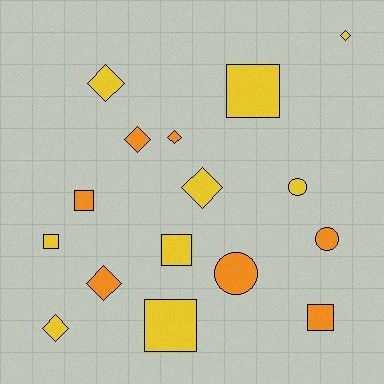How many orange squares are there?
There are 2 orange squares.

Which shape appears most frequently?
Diamond, with 7 objects.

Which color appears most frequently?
Yellow, with 9 objects.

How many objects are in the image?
There are 16 objects.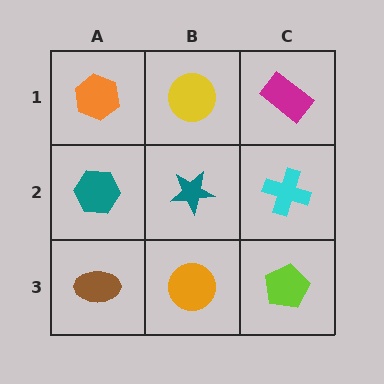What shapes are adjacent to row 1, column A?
A teal hexagon (row 2, column A), a yellow circle (row 1, column B).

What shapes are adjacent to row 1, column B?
A teal star (row 2, column B), an orange hexagon (row 1, column A), a magenta rectangle (row 1, column C).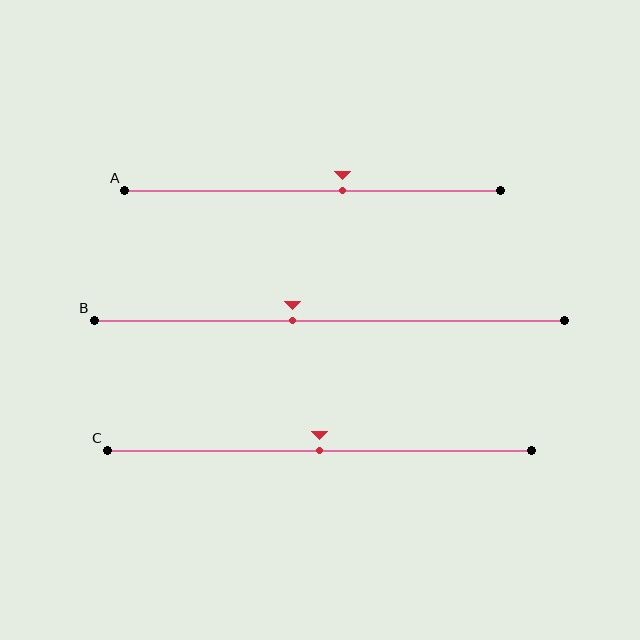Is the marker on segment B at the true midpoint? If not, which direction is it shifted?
No, the marker on segment B is shifted to the left by about 8% of the segment length.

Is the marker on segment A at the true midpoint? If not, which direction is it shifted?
No, the marker on segment A is shifted to the right by about 8% of the segment length.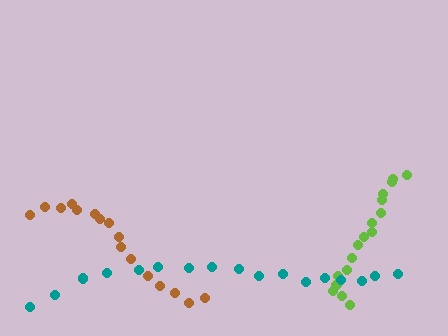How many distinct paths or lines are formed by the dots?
There are 3 distinct paths.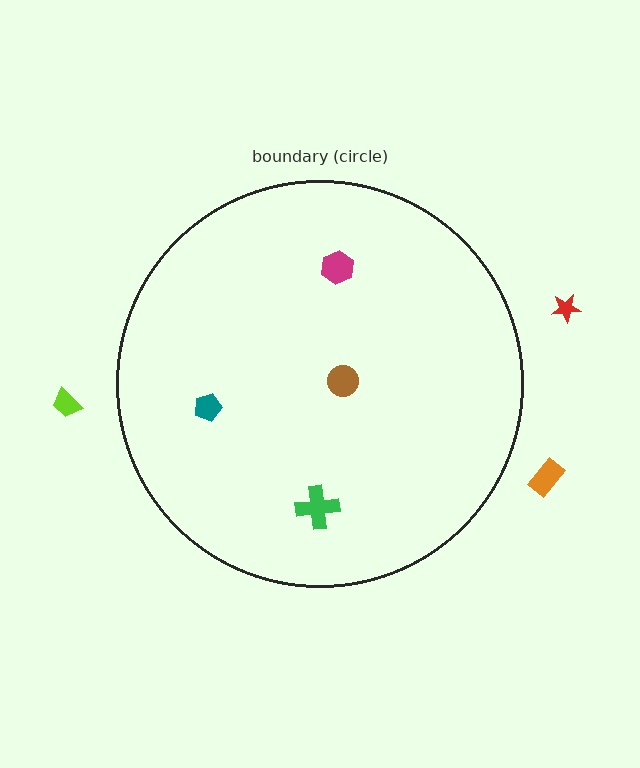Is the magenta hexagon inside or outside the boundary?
Inside.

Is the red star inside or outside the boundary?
Outside.